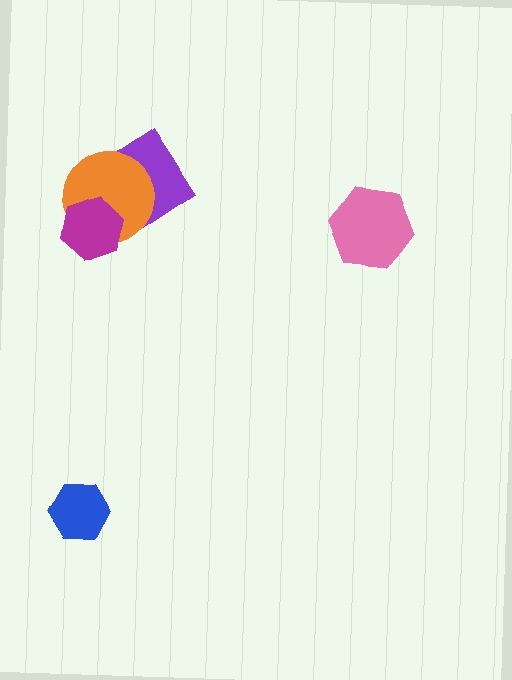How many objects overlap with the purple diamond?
1 object overlaps with the purple diamond.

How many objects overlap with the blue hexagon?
0 objects overlap with the blue hexagon.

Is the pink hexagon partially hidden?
No, no other shape covers it.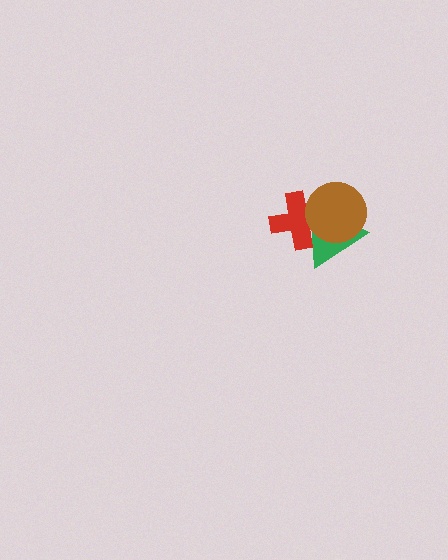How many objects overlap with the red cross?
2 objects overlap with the red cross.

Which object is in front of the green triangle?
The brown circle is in front of the green triangle.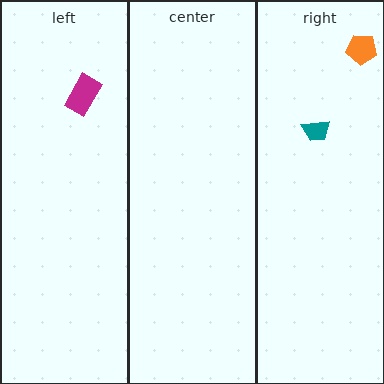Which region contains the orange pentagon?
The right region.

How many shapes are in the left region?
1.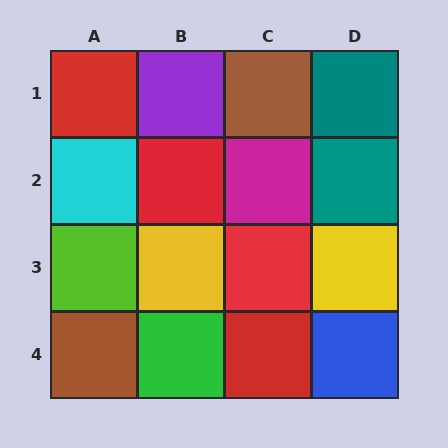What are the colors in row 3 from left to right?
Lime, yellow, red, yellow.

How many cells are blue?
1 cell is blue.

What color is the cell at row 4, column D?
Blue.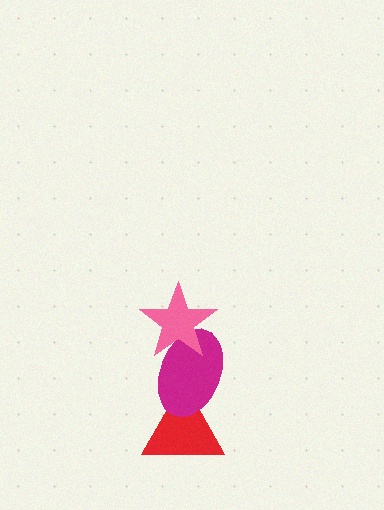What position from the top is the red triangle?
The red triangle is 3rd from the top.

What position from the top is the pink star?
The pink star is 1st from the top.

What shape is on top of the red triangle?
The magenta ellipse is on top of the red triangle.